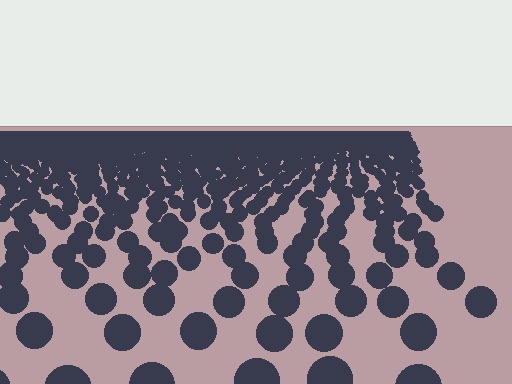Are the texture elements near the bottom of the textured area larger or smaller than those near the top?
Larger. Near the bottom, elements are closer to the viewer and appear at a bigger on-screen size.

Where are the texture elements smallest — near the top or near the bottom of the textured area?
Near the top.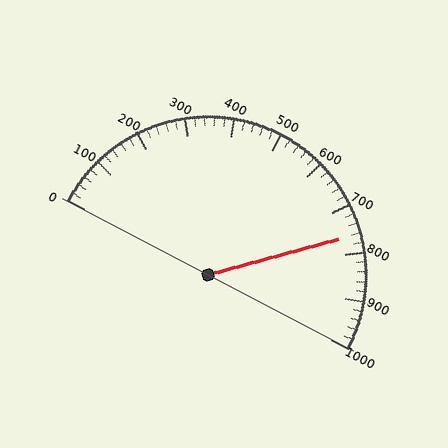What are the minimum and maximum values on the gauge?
The gauge ranges from 0 to 1000.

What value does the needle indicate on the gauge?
The needle indicates approximately 760.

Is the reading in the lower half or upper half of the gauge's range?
The reading is in the upper half of the range (0 to 1000).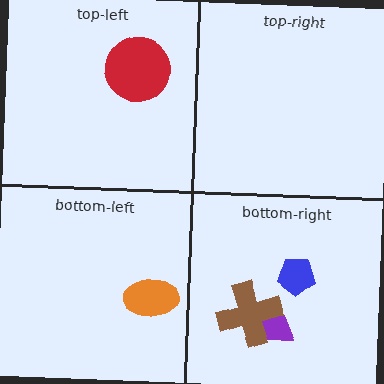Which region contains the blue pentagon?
The bottom-right region.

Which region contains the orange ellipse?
The bottom-left region.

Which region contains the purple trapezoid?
The bottom-right region.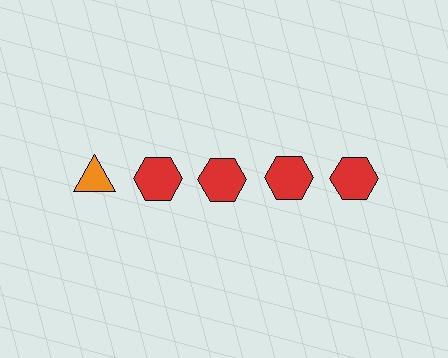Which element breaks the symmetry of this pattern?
The orange triangle in the top row, leftmost column breaks the symmetry. All other shapes are red hexagons.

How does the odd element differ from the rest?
It differs in both color (orange instead of red) and shape (triangle instead of hexagon).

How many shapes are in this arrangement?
There are 5 shapes arranged in a grid pattern.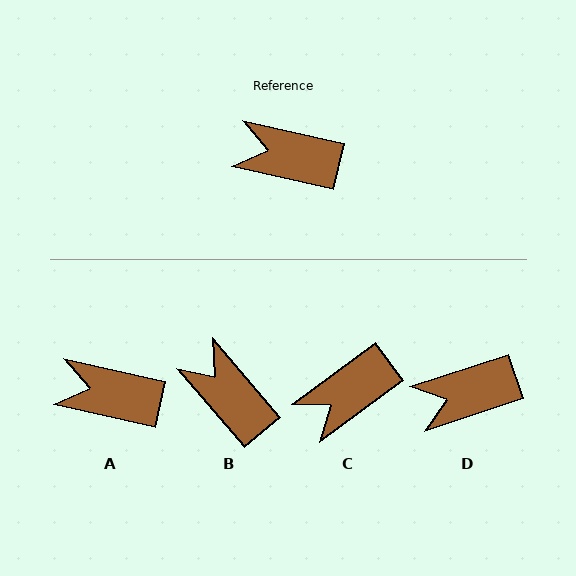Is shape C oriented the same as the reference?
No, it is off by about 49 degrees.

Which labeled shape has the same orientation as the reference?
A.